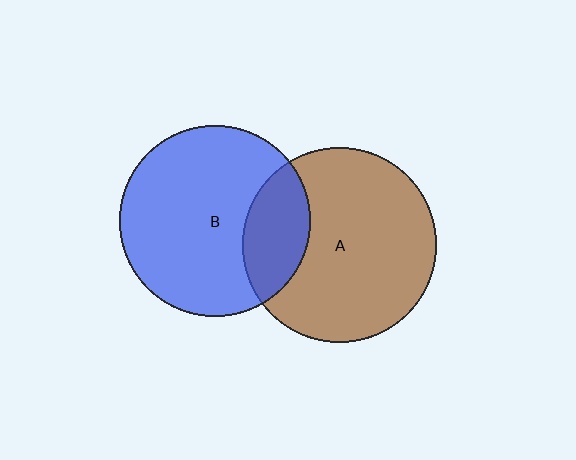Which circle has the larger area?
Circle A (brown).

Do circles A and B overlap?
Yes.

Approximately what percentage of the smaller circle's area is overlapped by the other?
Approximately 25%.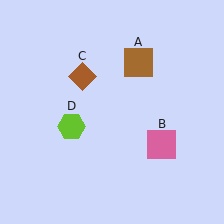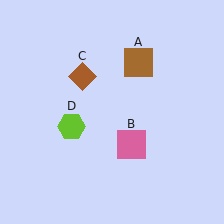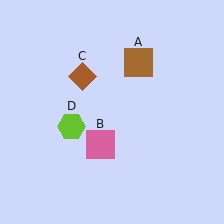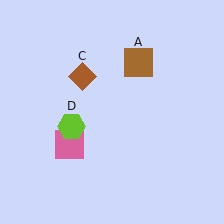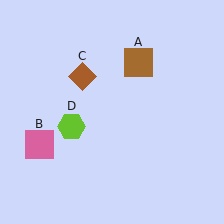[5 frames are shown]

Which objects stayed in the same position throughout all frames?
Brown square (object A) and brown diamond (object C) and lime hexagon (object D) remained stationary.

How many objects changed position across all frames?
1 object changed position: pink square (object B).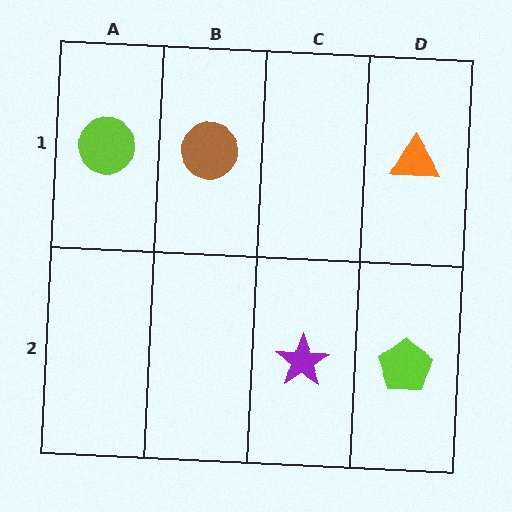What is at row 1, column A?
A lime circle.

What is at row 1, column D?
An orange triangle.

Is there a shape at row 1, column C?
No, that cell is empty.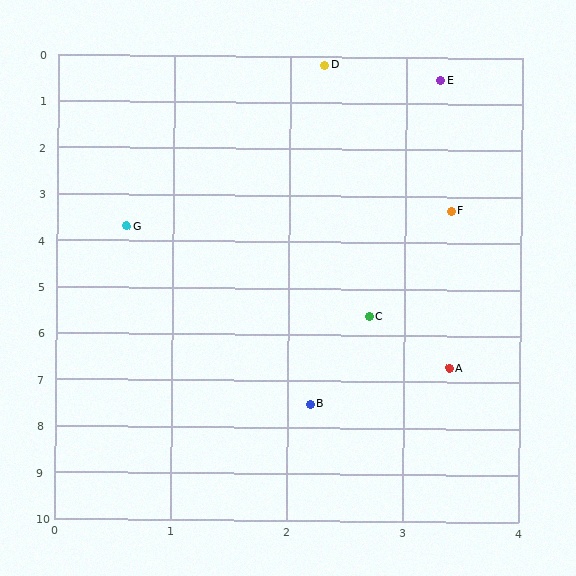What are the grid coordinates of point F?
Point F is at approximately (3.4, 3.3).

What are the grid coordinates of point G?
Point G is at approximately (0.6, 3.7).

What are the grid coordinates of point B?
Point B is at approximately (2.2, 7.5).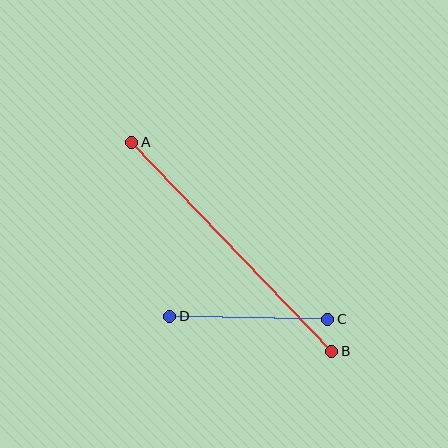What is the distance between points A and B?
The distance is approximately 289 pixels.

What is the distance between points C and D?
The distance is approximately 158 pixels.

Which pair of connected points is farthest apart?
Points A and B are farthest apart.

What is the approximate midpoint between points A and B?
The midpoint is at approximately (232, 247) pixels.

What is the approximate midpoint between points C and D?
The midpoint is at approximately (249, 318) pixels.